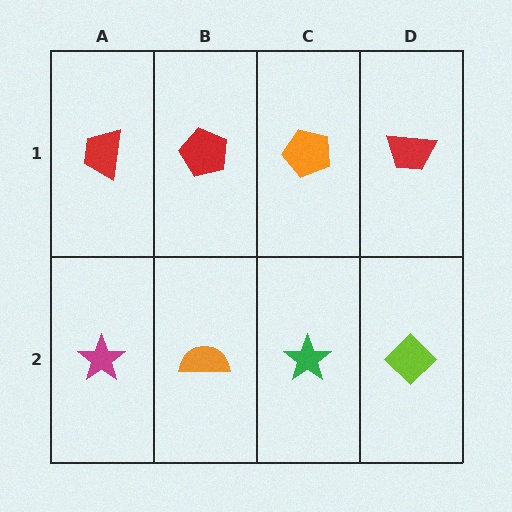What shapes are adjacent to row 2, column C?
An orange pentagon (row 1, column C), an orange semicircle (row 2, column B), a lime diamond (row 2, column D).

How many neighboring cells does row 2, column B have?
3.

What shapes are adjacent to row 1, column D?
A lime diamond (row 2, column D), an orange pentagon (row 1, column C).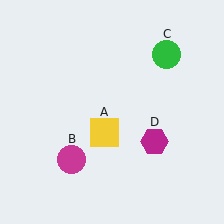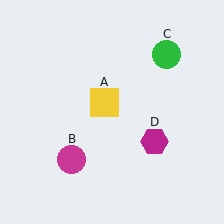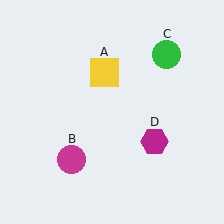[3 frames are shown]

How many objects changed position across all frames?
1 object changed position: yellow square (object A).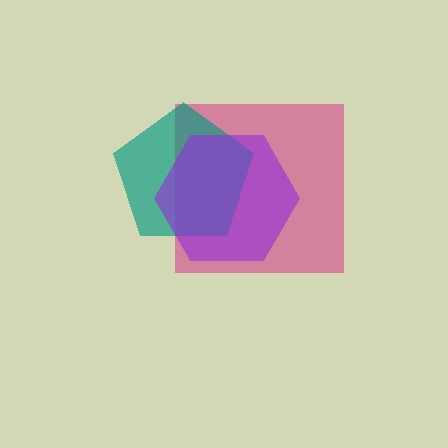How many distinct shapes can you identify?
There are 3 distinct shapes: a magenta square, a teal pentagon, a purple hexagon.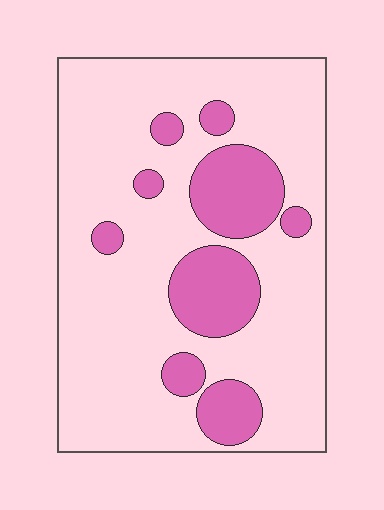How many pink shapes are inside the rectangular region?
9.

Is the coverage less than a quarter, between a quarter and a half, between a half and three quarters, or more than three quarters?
Less than a quarter.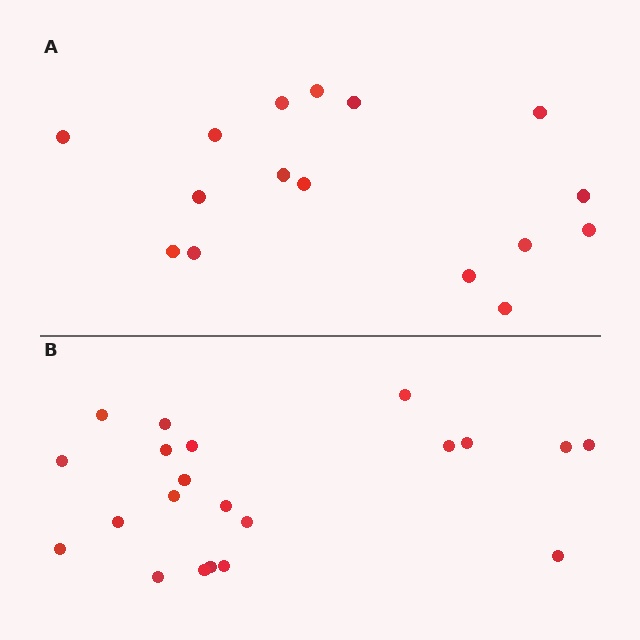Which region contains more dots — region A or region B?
Region B (the bottom region) has more dots.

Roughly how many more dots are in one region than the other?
Region B has about 5 more dots than region A.